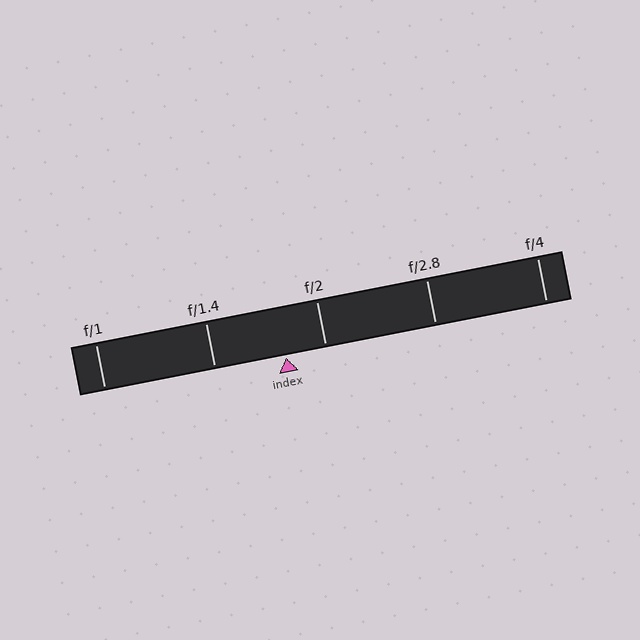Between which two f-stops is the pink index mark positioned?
The index mark is between f/1.4 and f/2.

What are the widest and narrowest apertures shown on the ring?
The widest aperture shown is f/1 and the narrowest is f/4.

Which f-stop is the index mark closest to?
The index mark is closest to f/2.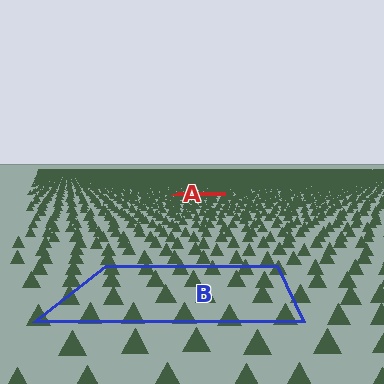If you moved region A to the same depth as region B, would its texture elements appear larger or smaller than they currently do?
They would appear larger. At a closer depth, the same texture elements are projected at a bigger on-screen size.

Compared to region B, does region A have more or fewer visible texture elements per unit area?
Region A has more texture elements per unit area — they are packed more densely because it is farther away.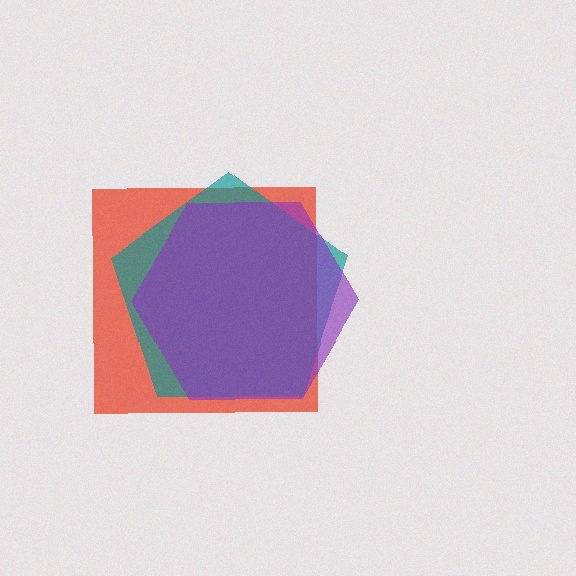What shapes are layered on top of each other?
The layered shapes are: a red square, a teal pentagon, a purple hexagon.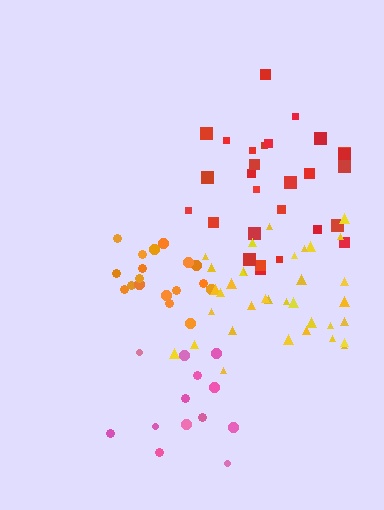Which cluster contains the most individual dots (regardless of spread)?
Yellow (35).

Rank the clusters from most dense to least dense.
orange, yellow, red, pink.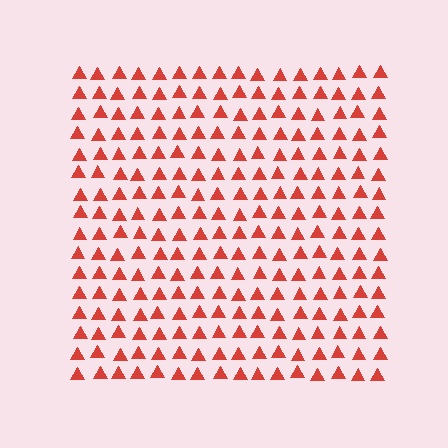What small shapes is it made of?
It is made of small triangles.